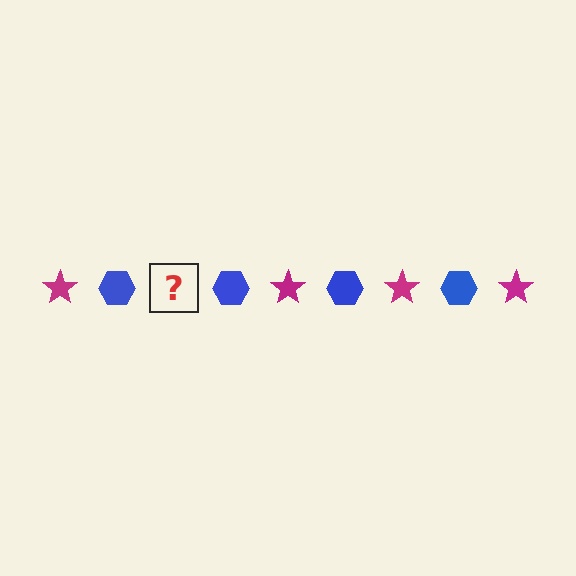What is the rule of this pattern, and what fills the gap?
The rule is that the pattern alternates between magenta star and blue hexagon. The gap should be filled with a magenta star.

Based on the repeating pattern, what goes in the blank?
The blank should be a magenta star.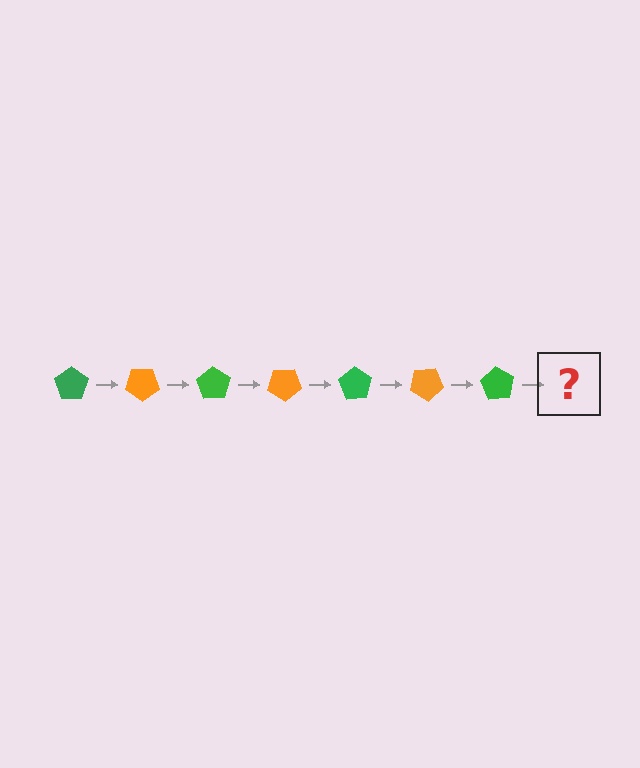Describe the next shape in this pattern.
It should be an orange pentagon, rotated 245 degrees from the start.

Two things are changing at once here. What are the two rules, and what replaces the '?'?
The two rules are that it rotates 35 degrees each step and the color cycles through green and orange. The '?' should be an orange pentagon, rotated 245 degrees from the start.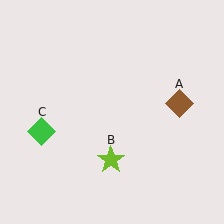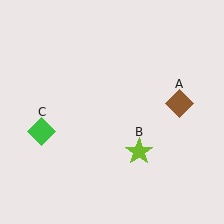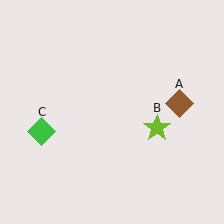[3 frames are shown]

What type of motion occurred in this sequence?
The lime star (object B) rotated counterclockwise around the center of the scene.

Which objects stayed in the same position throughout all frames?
Brown diamond (object A) and green diamond (object C) remained stationary.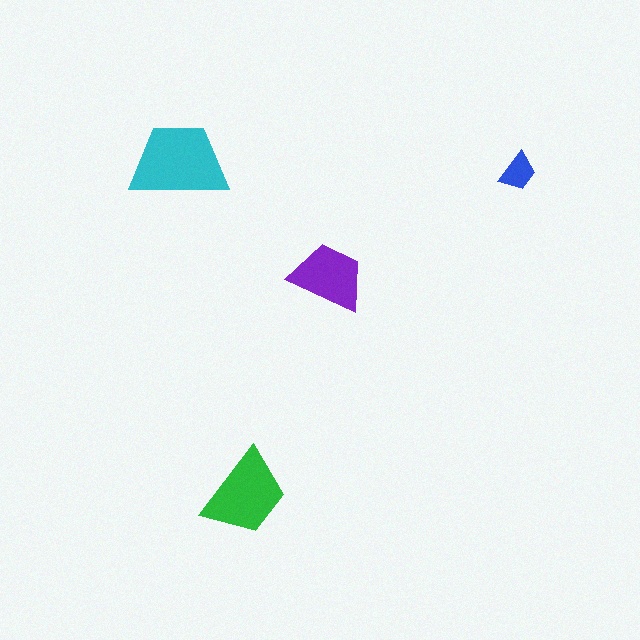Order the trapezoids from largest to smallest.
the cyan one, the green one, the purple one, the blue one.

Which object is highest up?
The cyan trapezoid is topmost.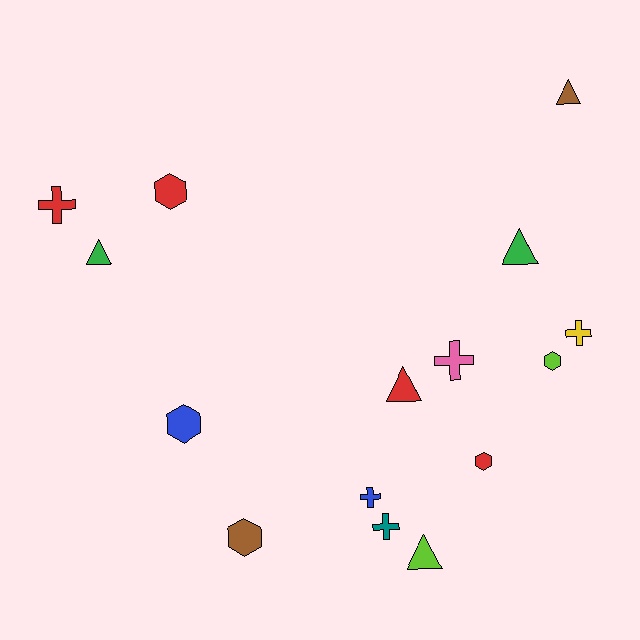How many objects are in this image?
There are 15 objects.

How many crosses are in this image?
There are 5 crosses.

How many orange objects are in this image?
There are no orange objects.